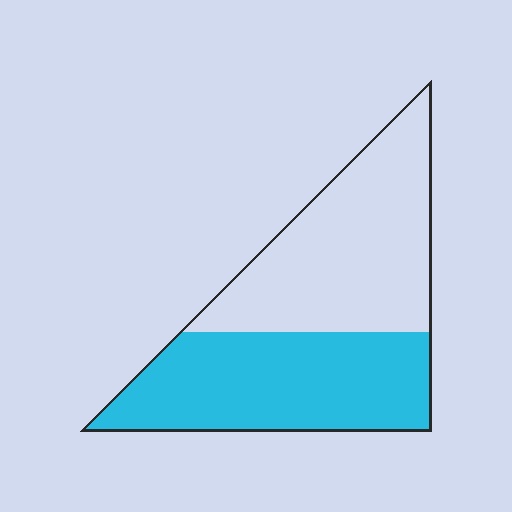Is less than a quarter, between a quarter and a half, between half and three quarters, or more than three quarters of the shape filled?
Between a quarter and a half.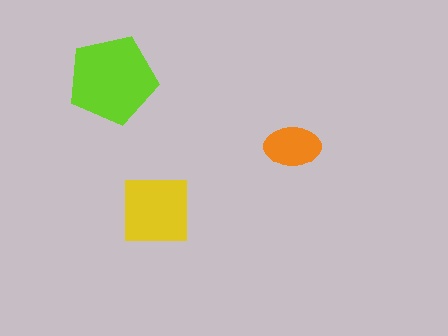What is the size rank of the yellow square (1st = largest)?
2nd.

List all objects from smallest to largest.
The orange ellipse, the yellow square, the lime pentagon.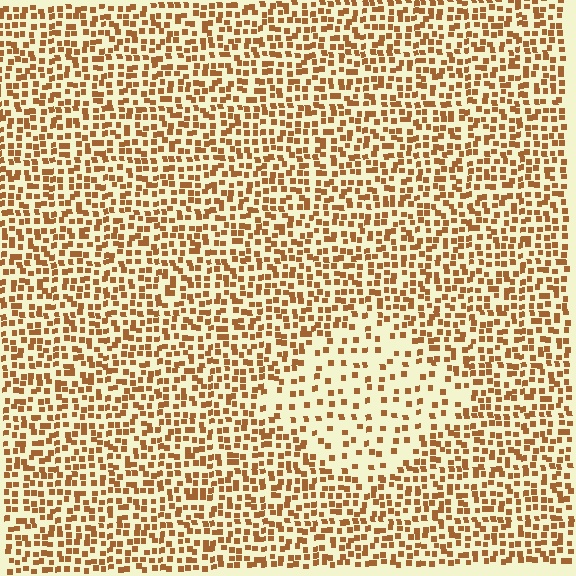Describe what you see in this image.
The image contains small brown elements arranged at two different densities. A diamond-shaped region is visible where the elements are less densely packed than the surrounding area.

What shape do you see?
I see a diamond.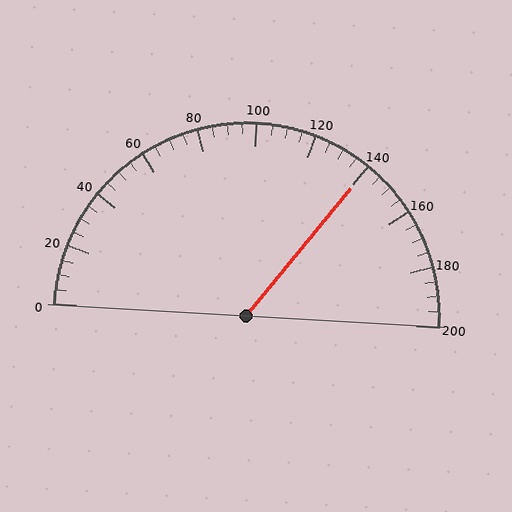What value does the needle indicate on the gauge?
The needle indicates approximately 140.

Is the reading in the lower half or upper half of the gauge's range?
The reading is in the upper half of the range (0 to 200).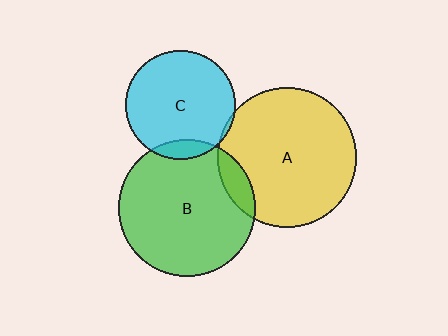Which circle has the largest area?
Circle A (yellow).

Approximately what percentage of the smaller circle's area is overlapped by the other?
Approximately 5%.